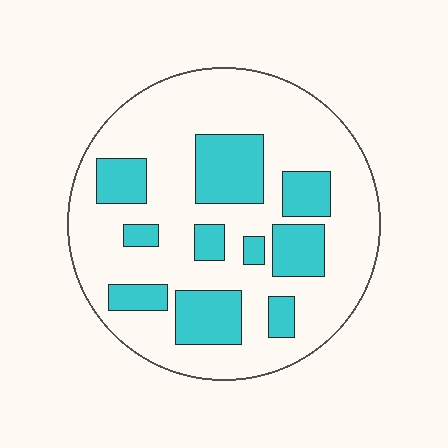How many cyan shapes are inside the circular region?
10.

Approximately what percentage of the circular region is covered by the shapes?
Approximately 30%.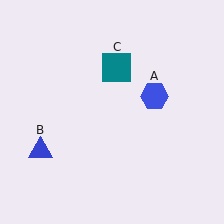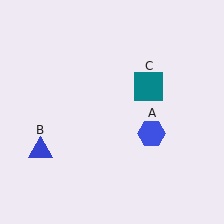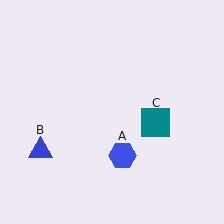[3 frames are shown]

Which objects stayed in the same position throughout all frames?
Blue triangle (object B) remained stationary.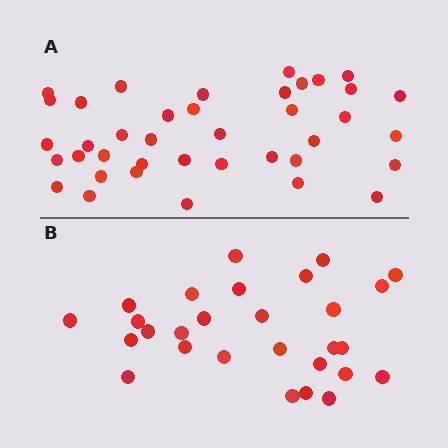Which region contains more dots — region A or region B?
Region A (the top region) has more dots.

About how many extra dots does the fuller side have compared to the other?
Region A has roughly 12 or so more dots than region B.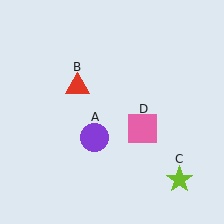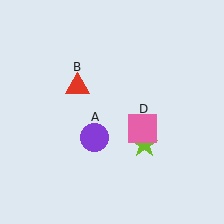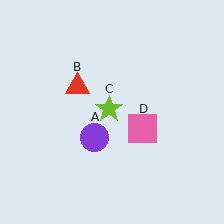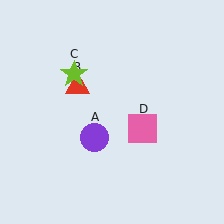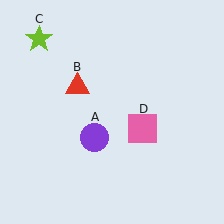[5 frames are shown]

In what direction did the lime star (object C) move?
The lime star (object C) moved up and to the left.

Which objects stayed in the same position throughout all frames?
Purple circle (object A) and red triangle (object B) and pink square (object D) remained stationary.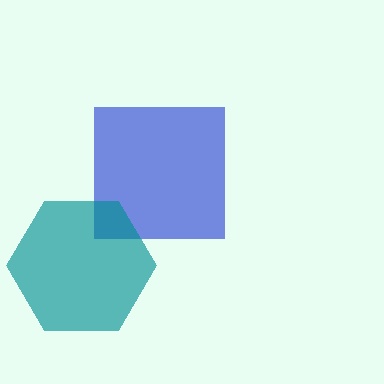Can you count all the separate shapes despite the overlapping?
Yes, there are 2 separate shapes.